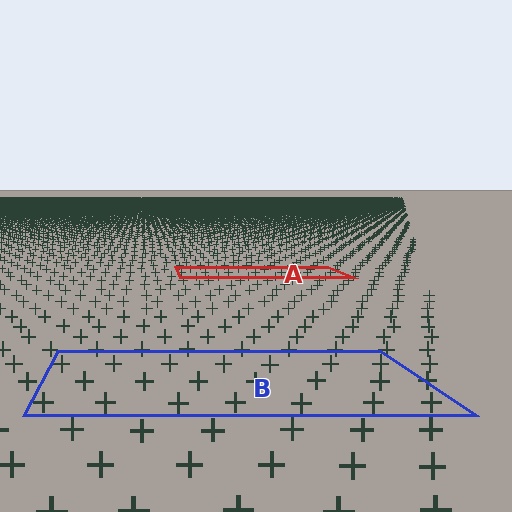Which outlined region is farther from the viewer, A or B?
Region A is farther from the viewer — the texture elements inside it appear smaller and more densely packed.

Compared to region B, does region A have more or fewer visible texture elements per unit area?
Region A has more texture elements per unit area — they are packed more densely because it is farther away.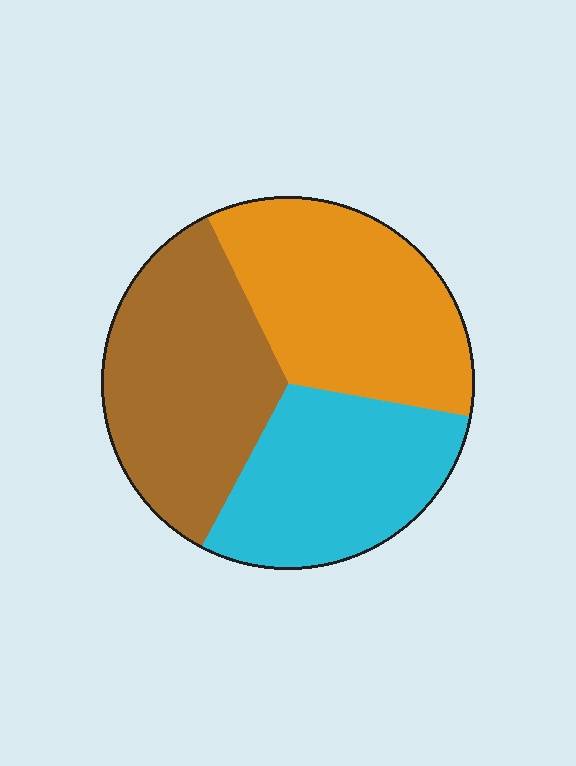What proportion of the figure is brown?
Brown takes up between a third and a half of the figure.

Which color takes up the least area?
Cyan, at roughly 30%.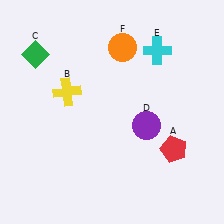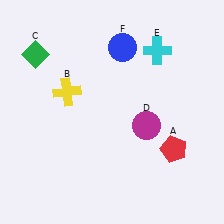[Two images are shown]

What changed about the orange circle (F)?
In Image 1, F is orange. In Image 2, it changed to blue.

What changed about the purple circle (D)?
In Image 1, D is purple. In Image 2, it changed to magenta.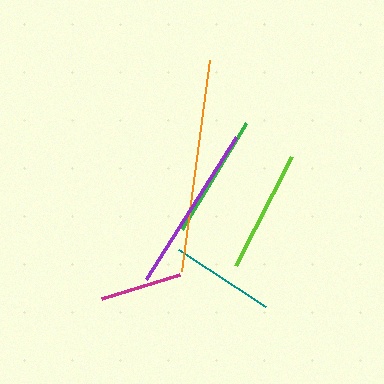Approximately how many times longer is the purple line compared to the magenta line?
The purple line is approximately 2.1 times the length of the magenta line.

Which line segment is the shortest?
The magenta line is the shortest at approximately 82 pixels.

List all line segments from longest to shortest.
From longest to shortest: orange, purple, green, lime, teal, magenta.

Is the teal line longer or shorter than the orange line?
The orange line is longer than the teal line.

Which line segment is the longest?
The orange line is the longest at approximately 212 pixels.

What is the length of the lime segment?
The lime segment is approximately 123 pixels long.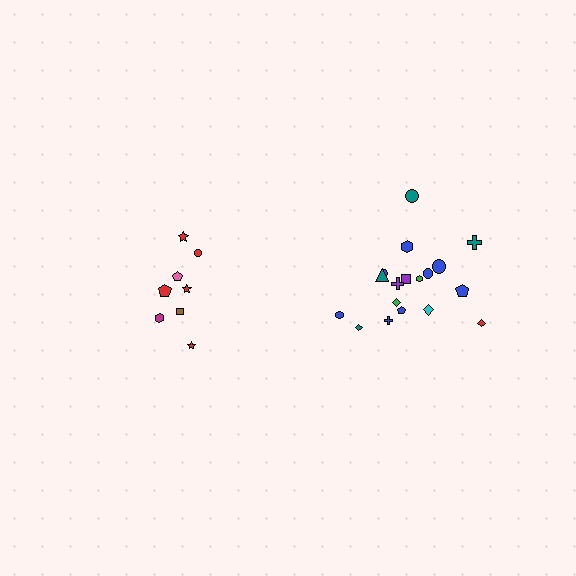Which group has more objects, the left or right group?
The right group.